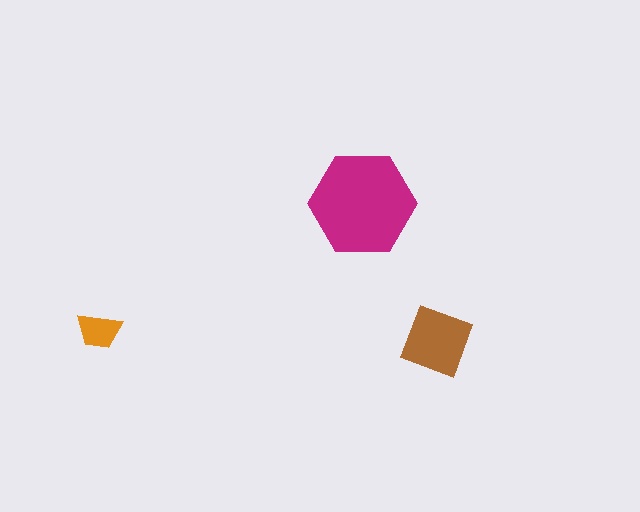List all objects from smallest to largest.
The orange trapezoid, the brown square, the magenta hexagon.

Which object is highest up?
The magenta hexagon is topmost.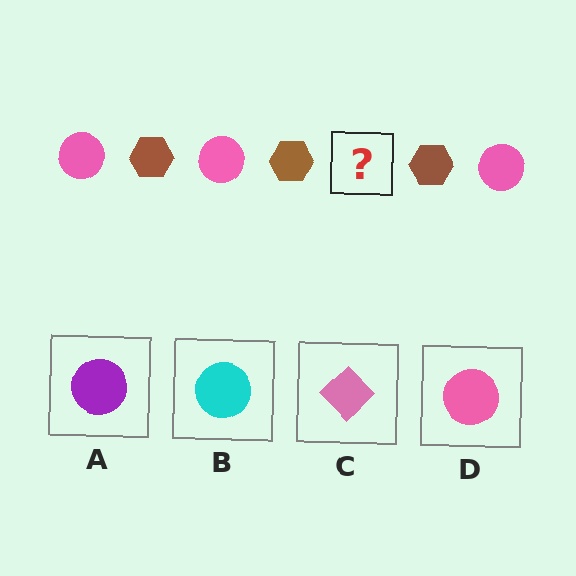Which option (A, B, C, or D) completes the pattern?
D.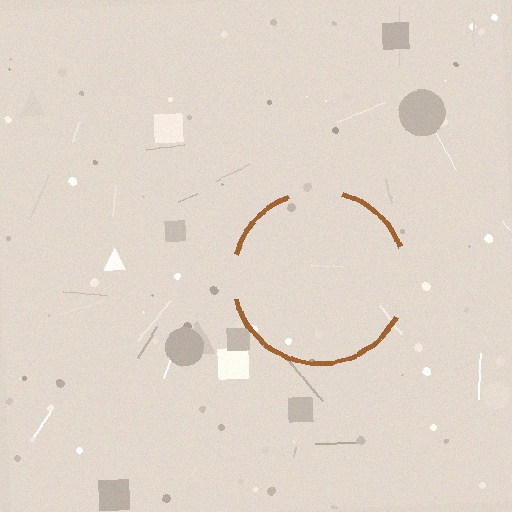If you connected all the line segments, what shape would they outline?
They would outline a circle.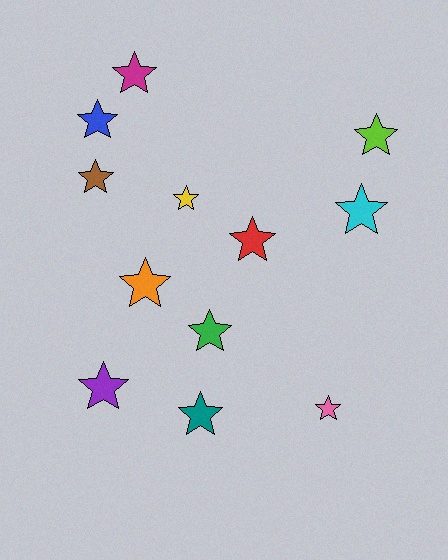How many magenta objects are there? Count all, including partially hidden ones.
There is 1 magenta object.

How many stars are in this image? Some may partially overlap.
There are 12 stars.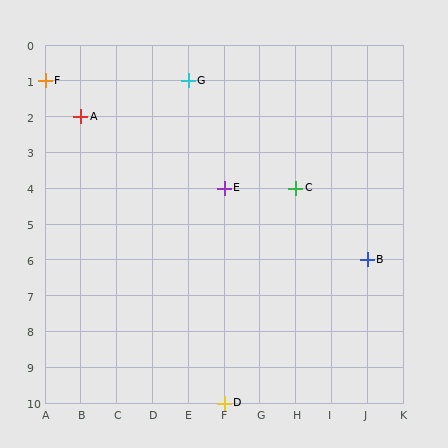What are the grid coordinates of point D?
Point D is at grid coordinates (F, 10).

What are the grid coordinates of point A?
Point A is at grid coordinates (B, 2).